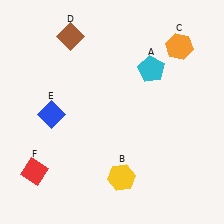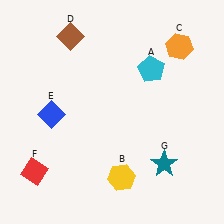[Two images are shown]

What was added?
A teal star (G) was added in Image 2.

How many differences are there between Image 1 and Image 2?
There is 1 difference between the two images.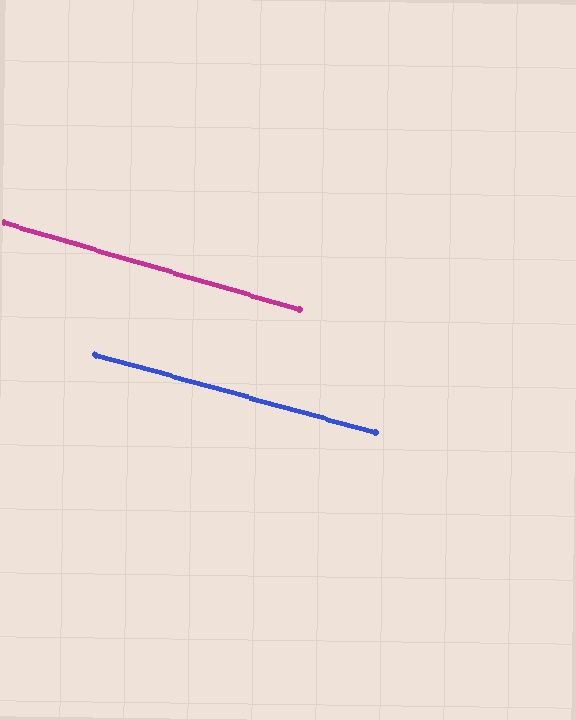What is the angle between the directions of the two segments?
Approximately 1 degree.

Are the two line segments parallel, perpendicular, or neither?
Parallel — their directions differ by only 0.9°.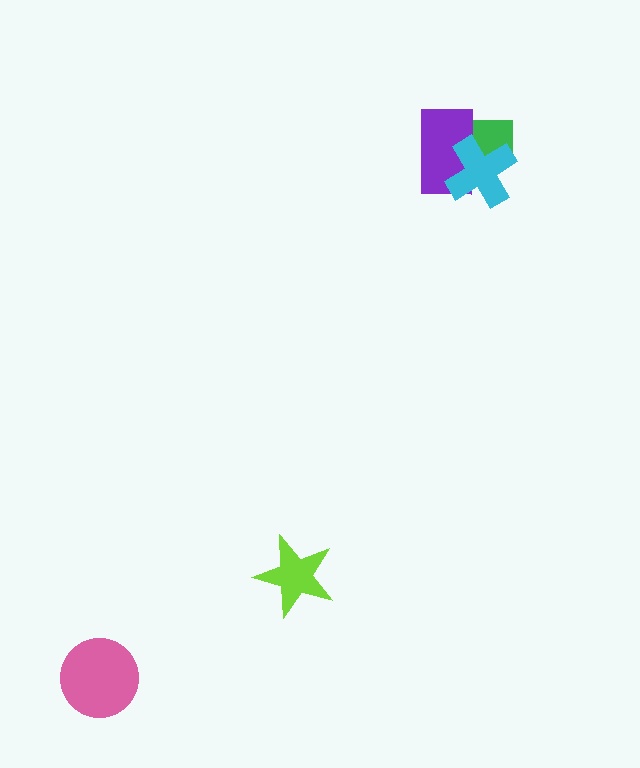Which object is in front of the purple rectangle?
The cyan cross is in front of the purple rectangle.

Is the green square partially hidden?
Yes, it is partially covered by another shape.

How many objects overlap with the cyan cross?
2 objects overlap with the cyan cross.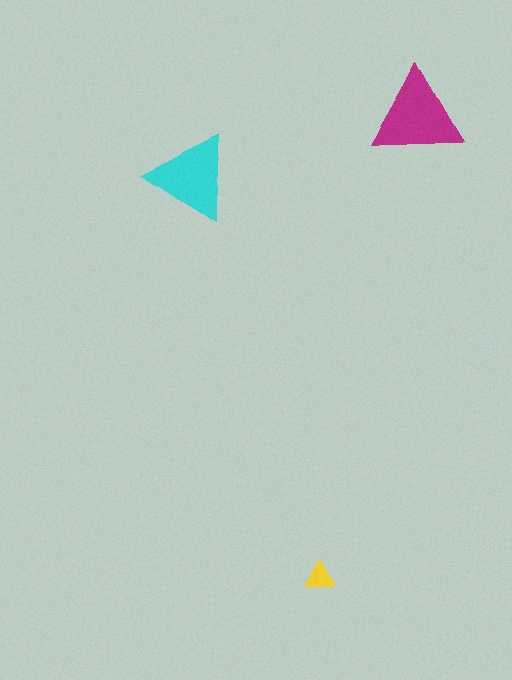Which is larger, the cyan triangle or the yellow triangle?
The cyan one.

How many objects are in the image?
There are 3 objects in the image.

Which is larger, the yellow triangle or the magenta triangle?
The magenta one.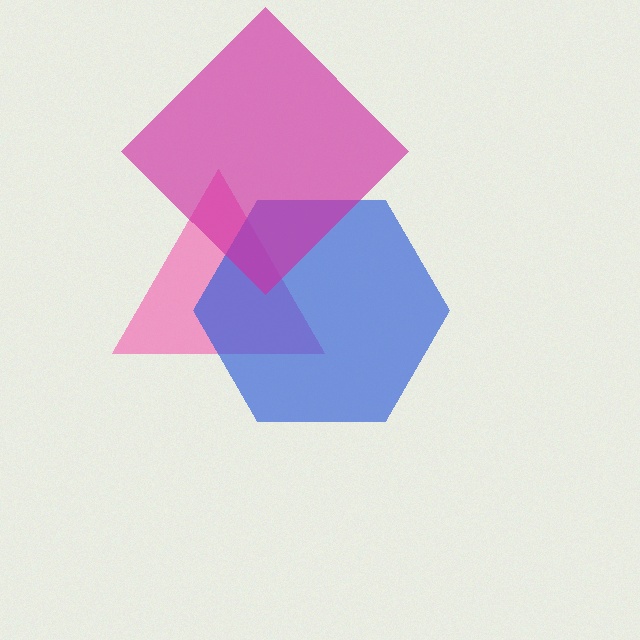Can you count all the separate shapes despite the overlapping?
Yes, there are 3 separate shapes.